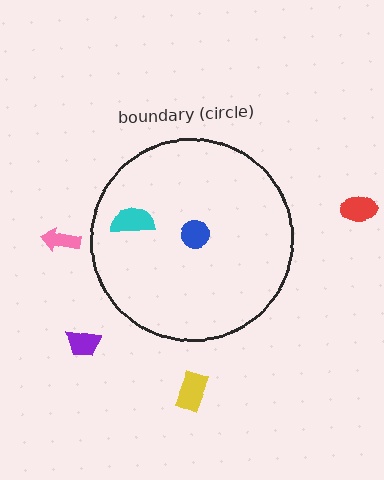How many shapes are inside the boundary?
2 inside, 4 outside.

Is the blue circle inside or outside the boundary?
Inside.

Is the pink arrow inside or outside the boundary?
Outside.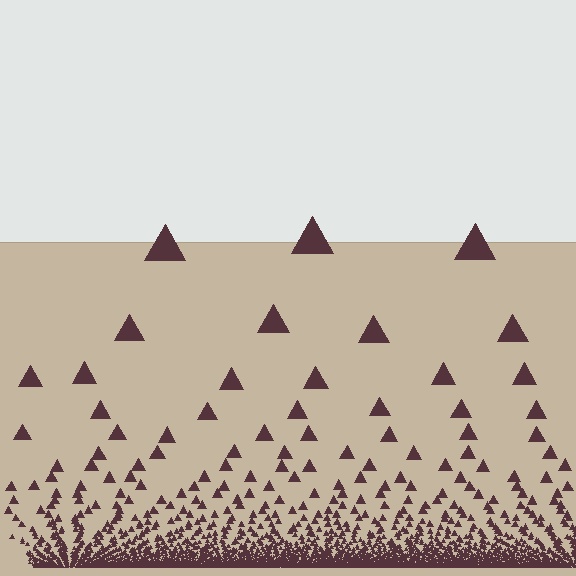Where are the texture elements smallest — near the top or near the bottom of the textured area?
Near the bottom.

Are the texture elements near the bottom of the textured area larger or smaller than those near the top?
Smaller. The gradient is inverted — elements near the bottom are smaller and denser.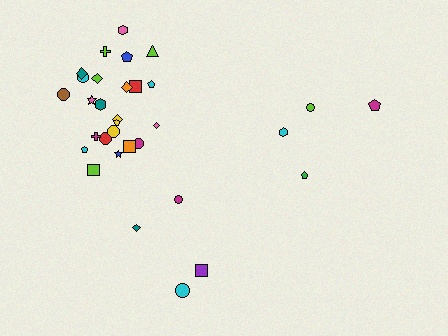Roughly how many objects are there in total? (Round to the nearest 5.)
Roughly 30 objects in total.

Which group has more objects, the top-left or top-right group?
The top-left group.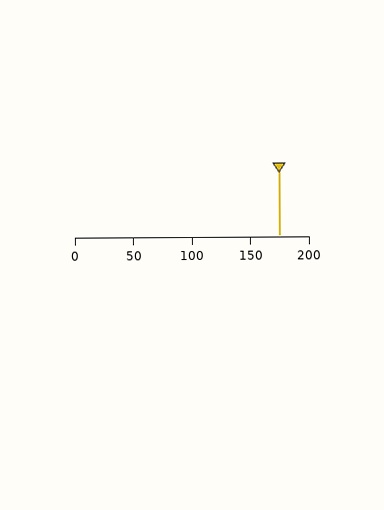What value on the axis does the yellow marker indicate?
The marker indicates approximately 175.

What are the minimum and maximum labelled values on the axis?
The axis runs from 0 to 200.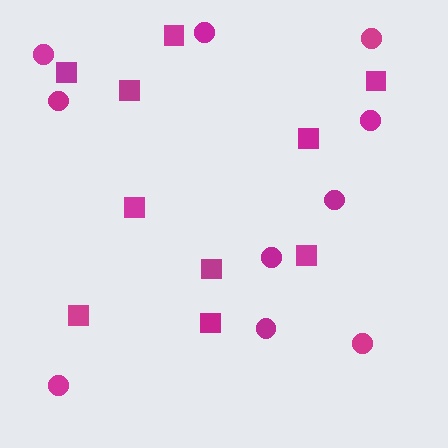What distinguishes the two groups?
There are 2 groups: one group of squares (10) and one group of circles (10).